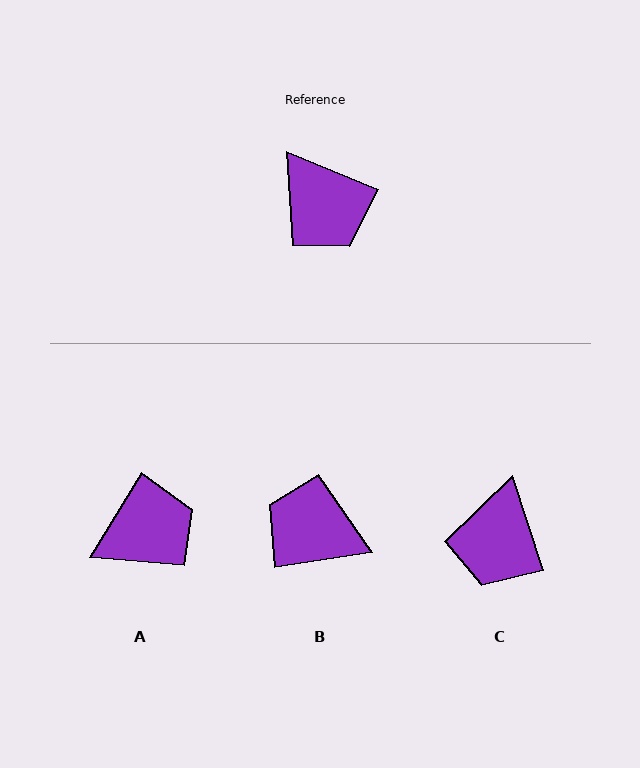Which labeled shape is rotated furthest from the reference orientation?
B, about 149 degrees away.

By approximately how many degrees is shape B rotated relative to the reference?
Approximately 149 degrees clockwise.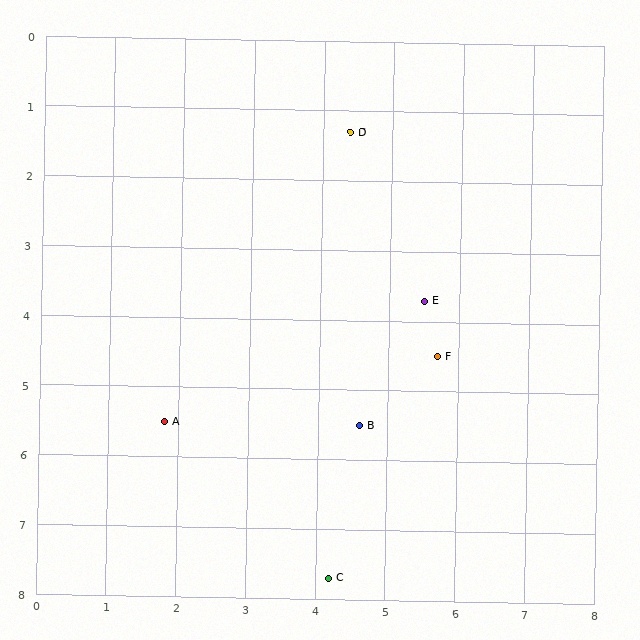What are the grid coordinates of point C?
Point C is at approximately (4.2, 7.7).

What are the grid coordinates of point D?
Point D is at approximately (4.4, 1.3).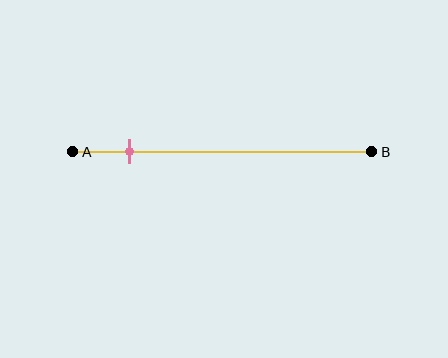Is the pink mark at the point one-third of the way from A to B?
No, the mark is at about 20% from A, not at the 33% one-third point.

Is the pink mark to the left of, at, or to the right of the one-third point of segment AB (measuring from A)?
The pink mark is to the left of the one-third point of segment AB.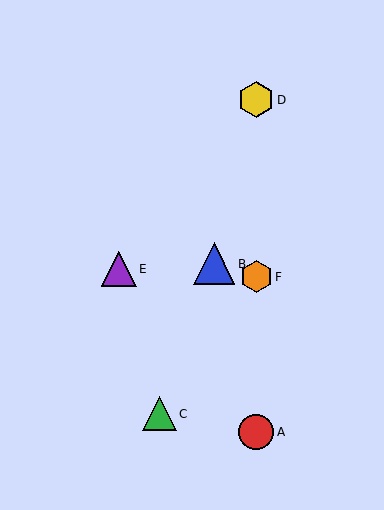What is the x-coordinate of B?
Object B is at x≈214.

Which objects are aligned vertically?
Objects A, D, F are aligned vertically.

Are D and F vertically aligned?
Yes, both are at x≈256.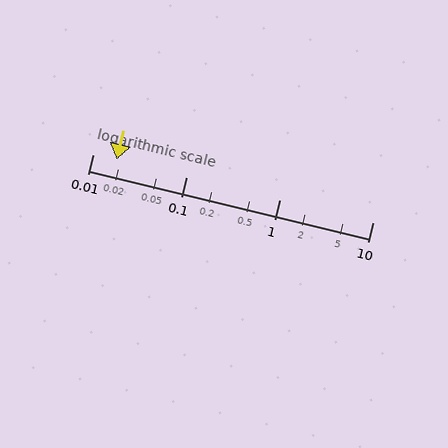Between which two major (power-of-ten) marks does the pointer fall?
The pointer is between 0.01 and 0.1.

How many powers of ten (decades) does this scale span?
The scale spans 3 decades, from 0.01 to 10.